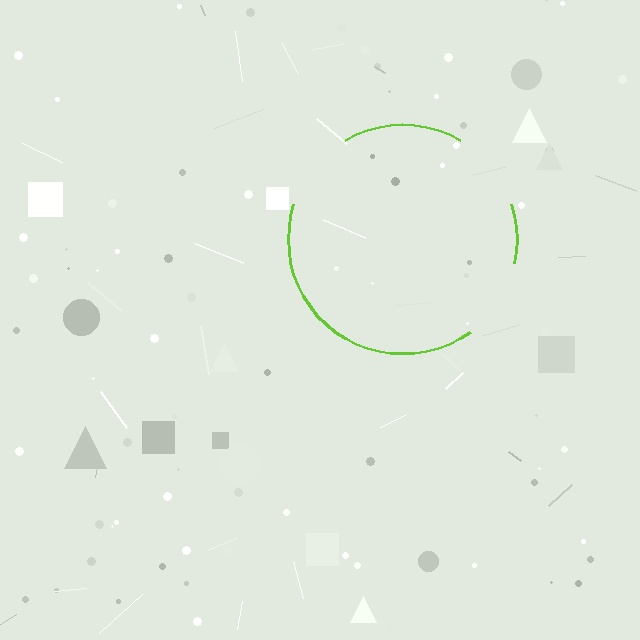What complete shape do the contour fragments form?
The contour fragments form a circle.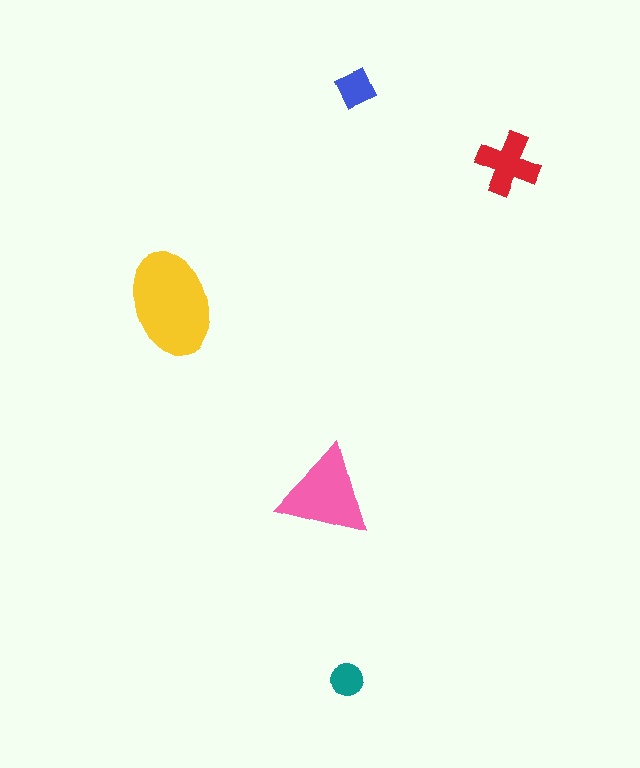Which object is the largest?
The yellow ellipse.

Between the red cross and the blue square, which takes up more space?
The red cross.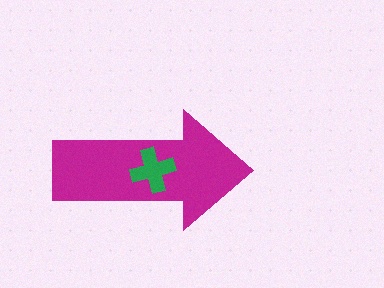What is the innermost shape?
The green cross.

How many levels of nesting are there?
2.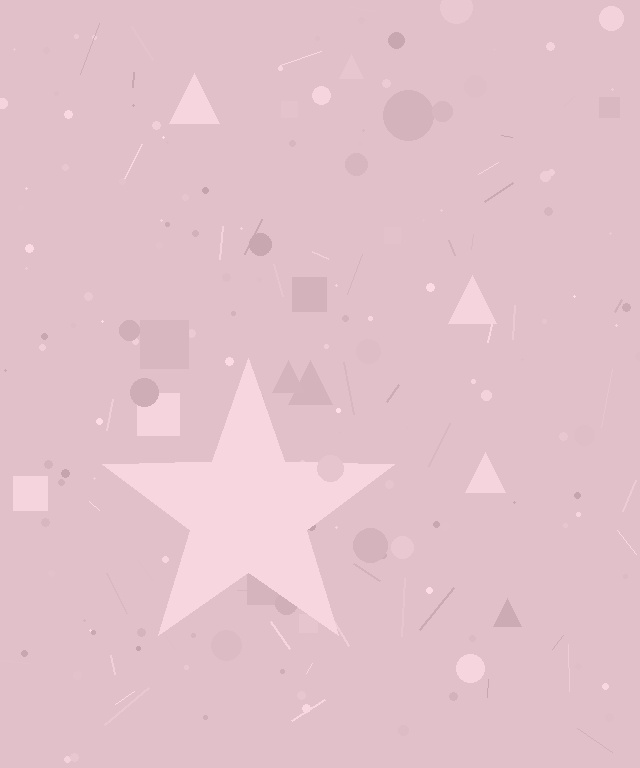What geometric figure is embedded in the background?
A star is embedded in the background.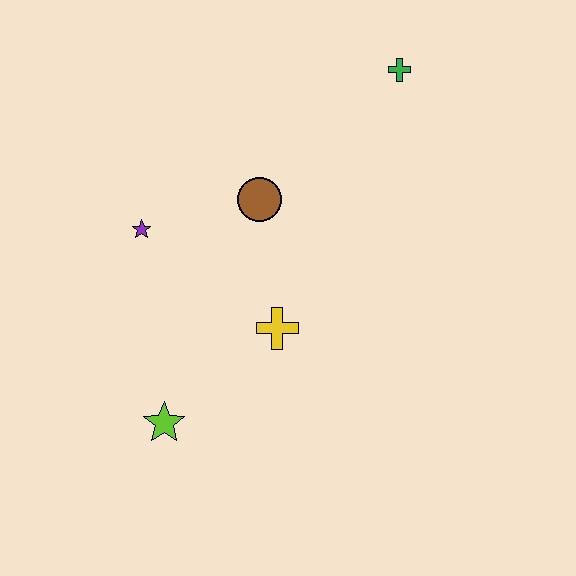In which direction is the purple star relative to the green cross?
The purple star is to the left of the green cross.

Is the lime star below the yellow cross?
Yes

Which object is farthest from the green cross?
The lime star is farthest from the green cross.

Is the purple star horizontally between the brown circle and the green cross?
No